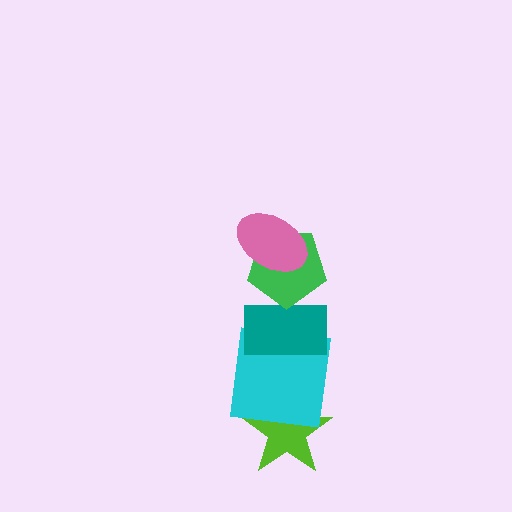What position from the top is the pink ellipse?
The pink ellipse is 1st from the top.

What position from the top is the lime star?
The lime star is 5th from the top.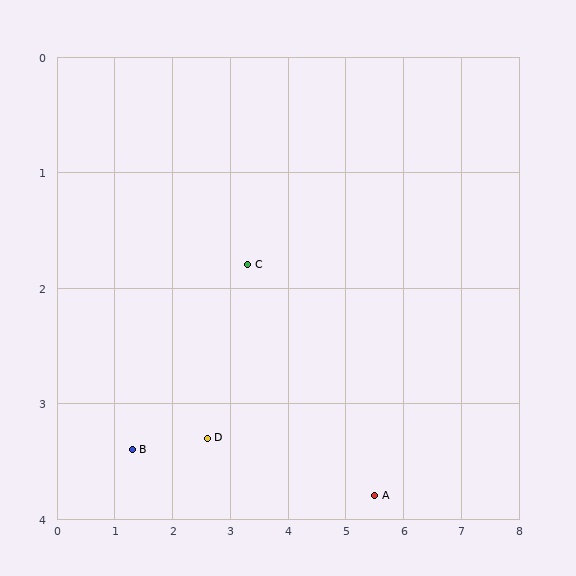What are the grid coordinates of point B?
Point B is at approximately (1.3, 3.4).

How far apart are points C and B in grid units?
Points C and B are about 2.6 grid units apart.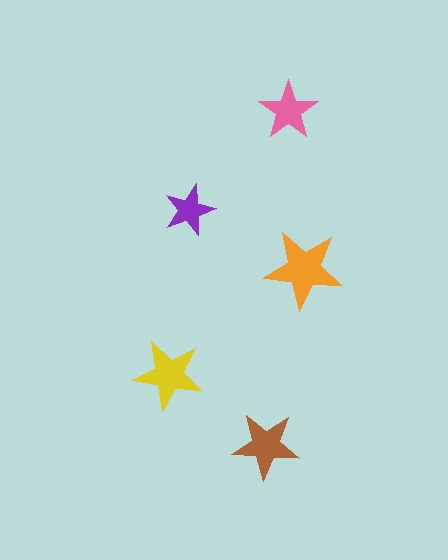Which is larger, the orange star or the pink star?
The orange one.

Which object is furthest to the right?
The orange star is rightmost.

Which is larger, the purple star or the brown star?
The brown one.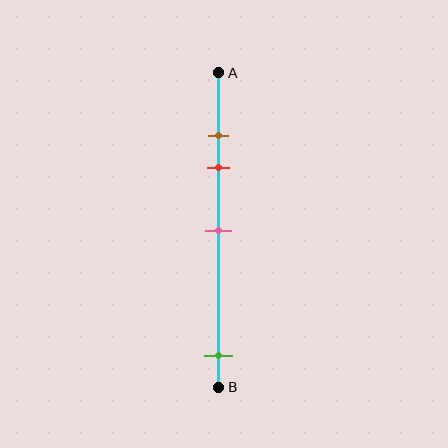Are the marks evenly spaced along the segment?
No, the marks are not evenly spaced.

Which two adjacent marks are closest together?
The brown and red marks are the closest adjacent pair.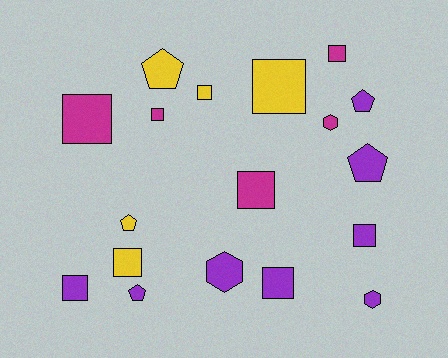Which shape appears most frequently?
Square, with 10 objects.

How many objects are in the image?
There are 18 objects.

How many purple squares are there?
There are 3 purple squares.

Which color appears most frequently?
Purple, with 8 objects.